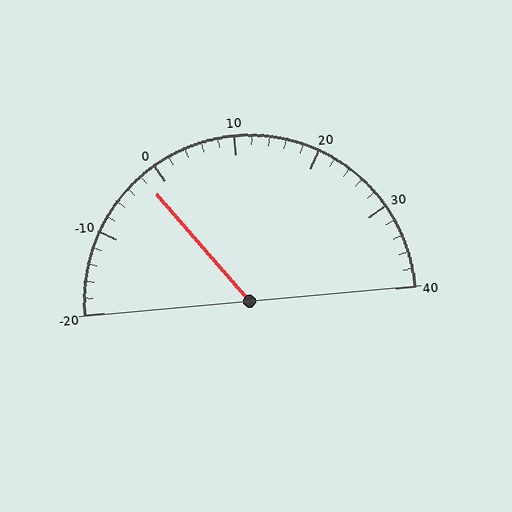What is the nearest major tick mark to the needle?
The nearest major tick mark is 0.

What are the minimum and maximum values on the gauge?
The gauge ranges from -20 to 40.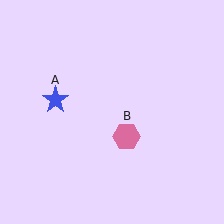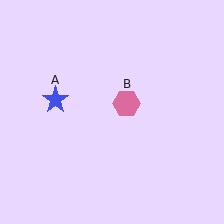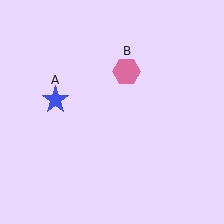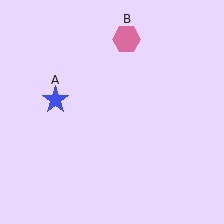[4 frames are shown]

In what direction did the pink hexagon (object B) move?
The pink hexagon (object B) moved up.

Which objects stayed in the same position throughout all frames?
Blue star (object A) remained stationary.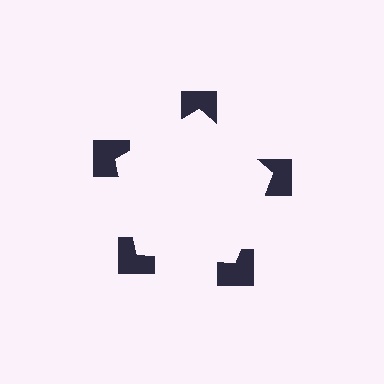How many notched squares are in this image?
There are 5 — one at each vertex of the illusory pentagon.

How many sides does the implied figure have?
5 sides.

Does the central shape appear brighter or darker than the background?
It typically appears slightly brighter than the background, even though no actual brightness change is drawn.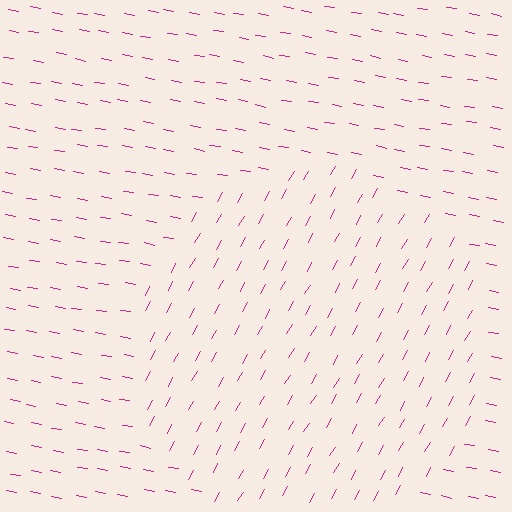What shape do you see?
I see a circle.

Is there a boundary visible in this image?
Yes, there is a texture boundary formed by a change in line orientation.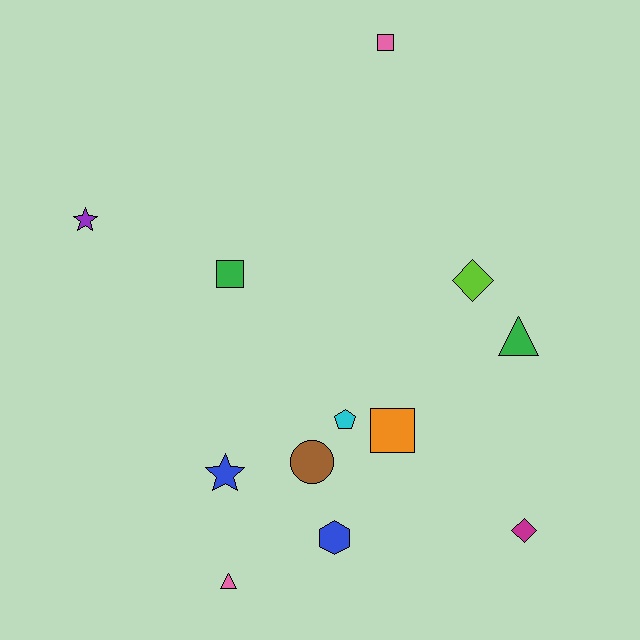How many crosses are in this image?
There are no crosses.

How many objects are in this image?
There are 12 objects.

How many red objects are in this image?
There are no red objects.